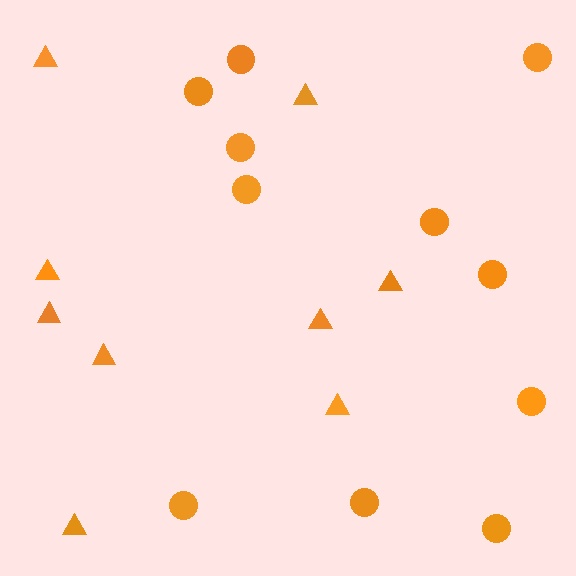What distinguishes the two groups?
There are 2 groups: one group of circles (11) and one group of triangles (9).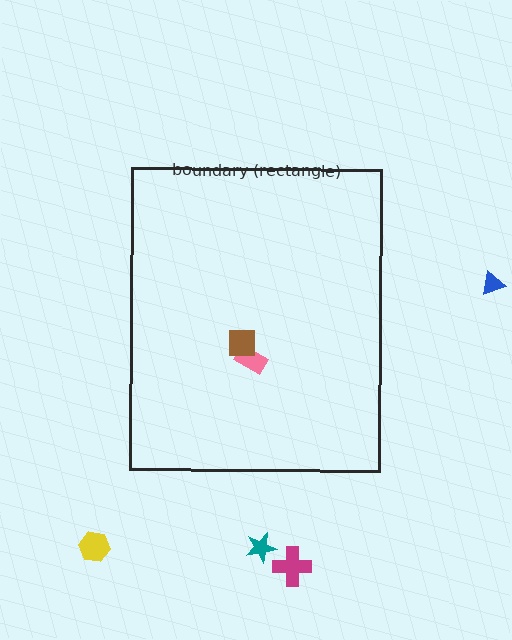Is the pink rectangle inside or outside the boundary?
Inside.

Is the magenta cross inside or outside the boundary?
Outside.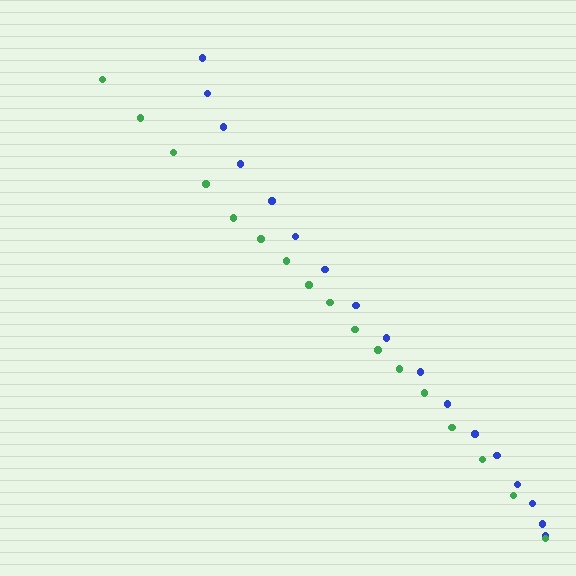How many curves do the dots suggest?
There are 2 distinct paths.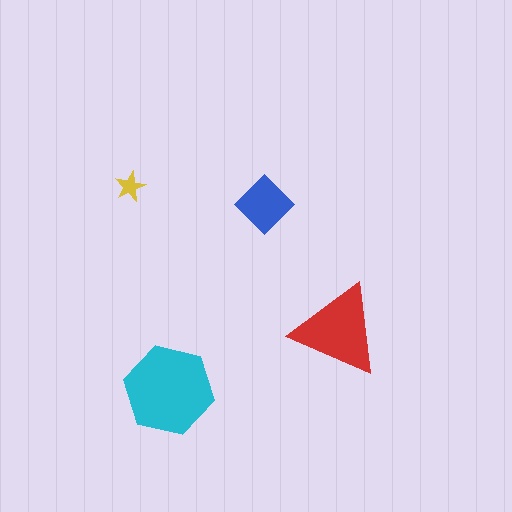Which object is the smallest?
The yellow star.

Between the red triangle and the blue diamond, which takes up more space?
The red triangle.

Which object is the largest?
The cyan hexagon.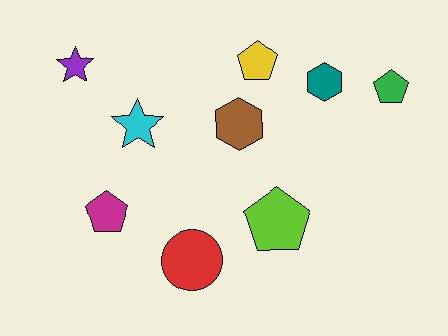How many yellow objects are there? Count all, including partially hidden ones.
There is 1 yellow object.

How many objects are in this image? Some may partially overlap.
There are 9 objects.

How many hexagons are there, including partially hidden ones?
There are 2 hexagons.